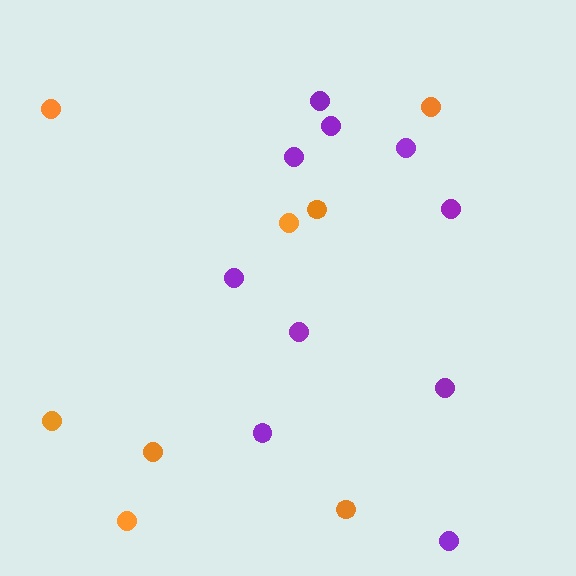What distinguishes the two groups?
There are 2 groups: one group of purple circles (10) and one group of orange circles (8).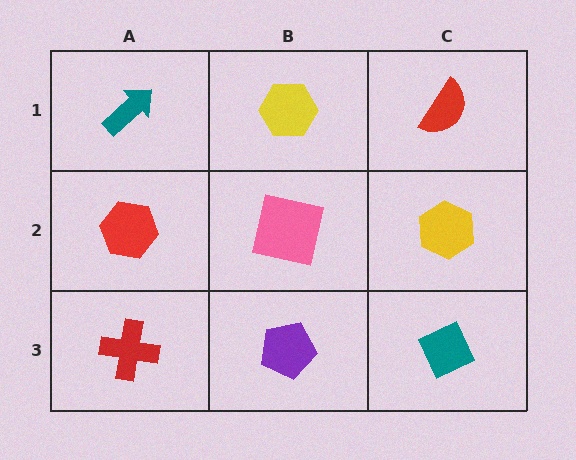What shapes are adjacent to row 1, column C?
A yellow hexagon (row 2, column C), a yellow hexagon (row 1, column B).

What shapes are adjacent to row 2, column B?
A yellow hexagon (row 1, column B), a purple pentagon (row 3, column B), a red hexagon (row 2, column A), a yellow hexagon (row 2, column C).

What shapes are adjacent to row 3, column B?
A pink square (row 2, column B), a red cross (row 3, column A), a teal diamond (row 3, column C).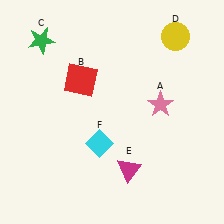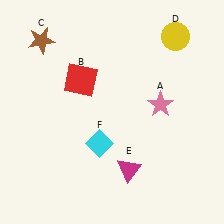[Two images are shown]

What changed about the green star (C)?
In Image 1, C is green. In Image 2, it changed to brown.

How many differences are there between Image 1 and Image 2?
There is 1 difference between the two images.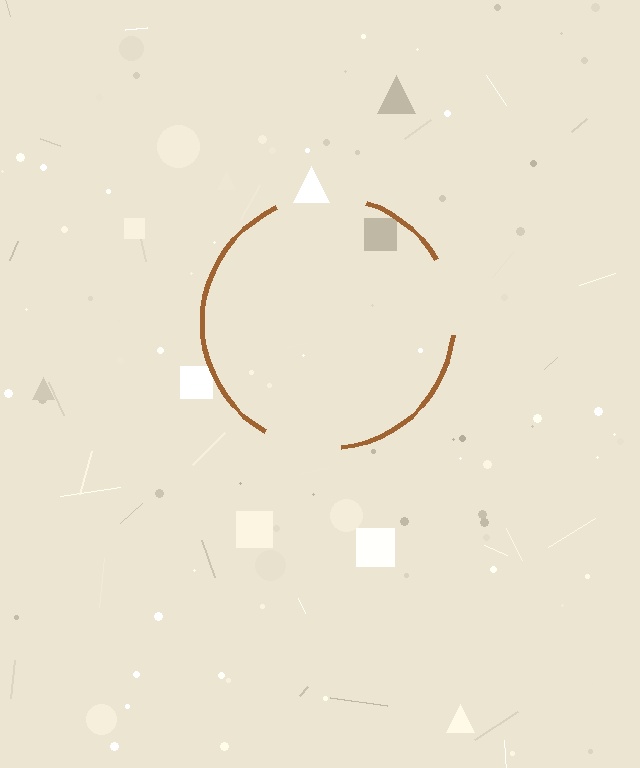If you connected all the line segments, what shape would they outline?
They would outline a circle.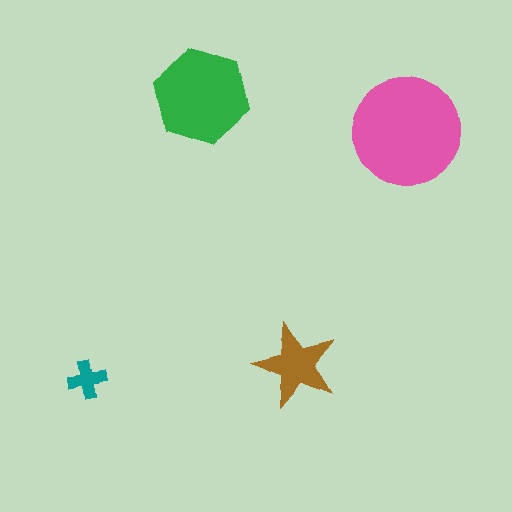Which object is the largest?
The pink circle.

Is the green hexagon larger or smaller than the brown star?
Larger.